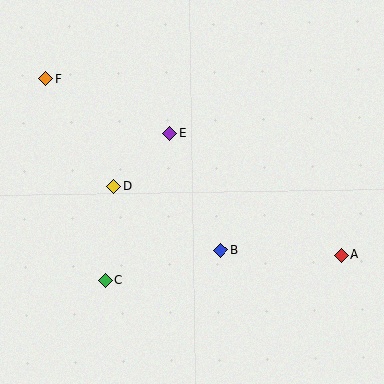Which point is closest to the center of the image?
Point E at (170, 134) is closest to the center.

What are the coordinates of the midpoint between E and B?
The midpoint between E and B is at (195, 192).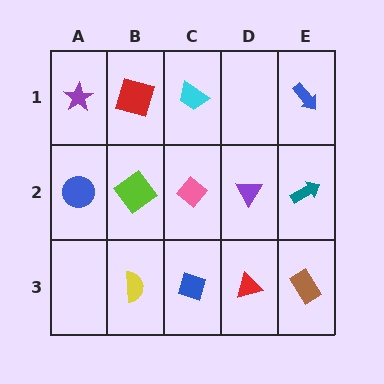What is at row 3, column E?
A brown rectangle.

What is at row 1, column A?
A purple star.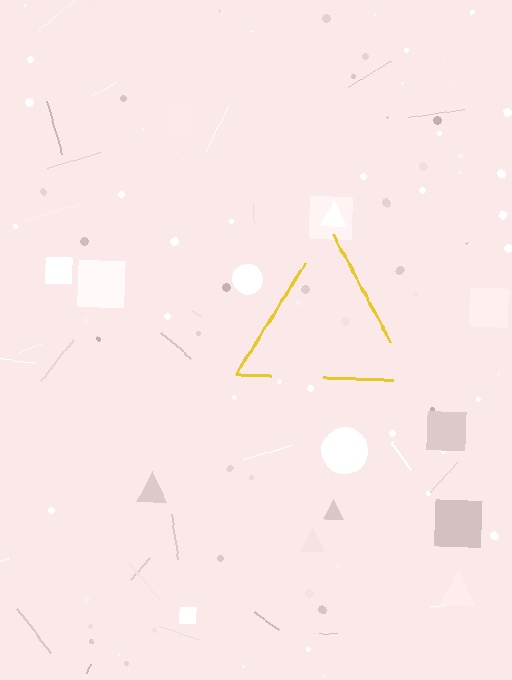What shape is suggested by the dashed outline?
The dashed outline suggests a triangle.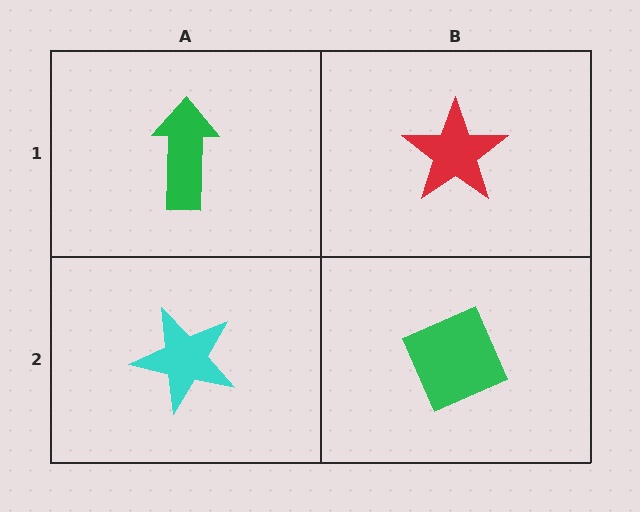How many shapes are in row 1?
2 shapes.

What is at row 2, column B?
A green diamond.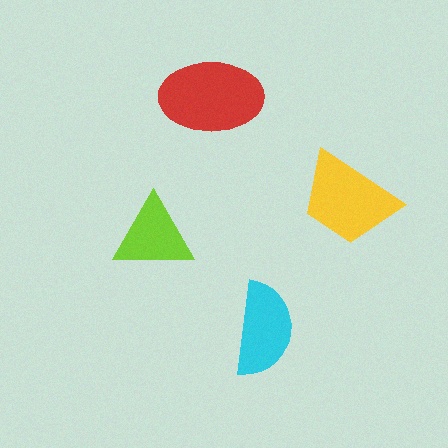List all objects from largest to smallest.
The red ellipse, the yellow trapezoid, the cyan semicircle, the lime triangle.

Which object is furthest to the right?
The yellow trapezoid is rightmost.